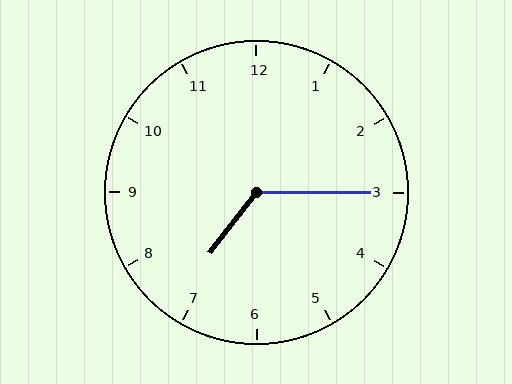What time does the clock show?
7:15.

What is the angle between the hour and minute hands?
Approximately 128 degrees.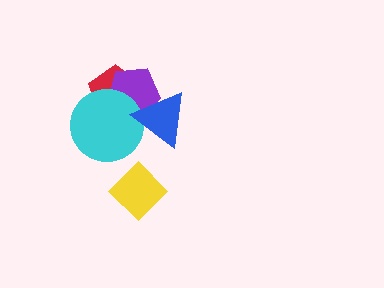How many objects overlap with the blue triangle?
3 objects overlap with the blue triangle.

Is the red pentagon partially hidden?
Yes, it is partially covered by another shape.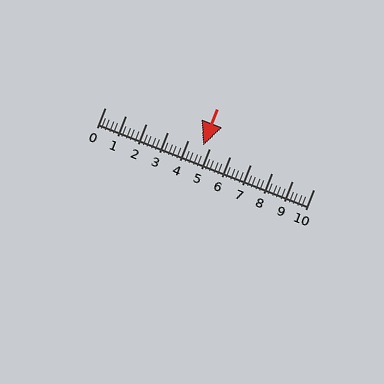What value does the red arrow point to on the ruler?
The red arrow points to approximately 4.7.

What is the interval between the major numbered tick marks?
The major tick marks are spaced 1 units apart.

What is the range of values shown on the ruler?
The ruler shows values from 0 to 10.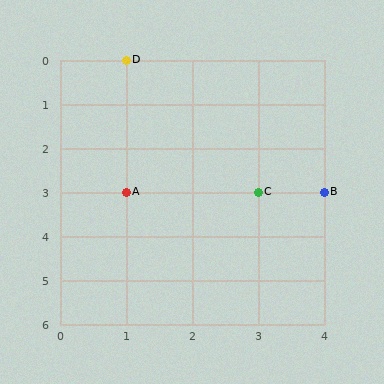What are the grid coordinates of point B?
Point B is at grid coordinates (4, 3).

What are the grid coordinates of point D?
Point D is at grid coordinates (1, 0).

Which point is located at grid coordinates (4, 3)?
Point B is at (4, 3).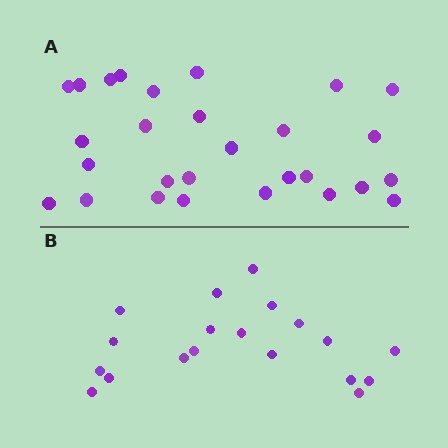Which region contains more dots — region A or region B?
Region A (the top region) has more dots.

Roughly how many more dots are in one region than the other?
Region A has roughly 8 or so more dots than region B.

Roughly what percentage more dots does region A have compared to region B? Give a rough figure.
About 45% more.